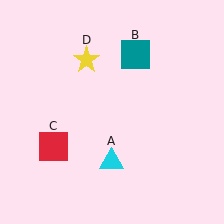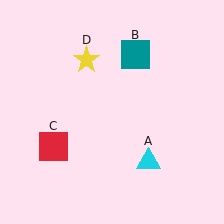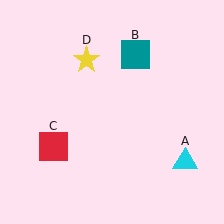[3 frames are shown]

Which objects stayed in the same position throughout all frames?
Teal square (object B) and red square (object C) and yellow star (object D) remained stationary.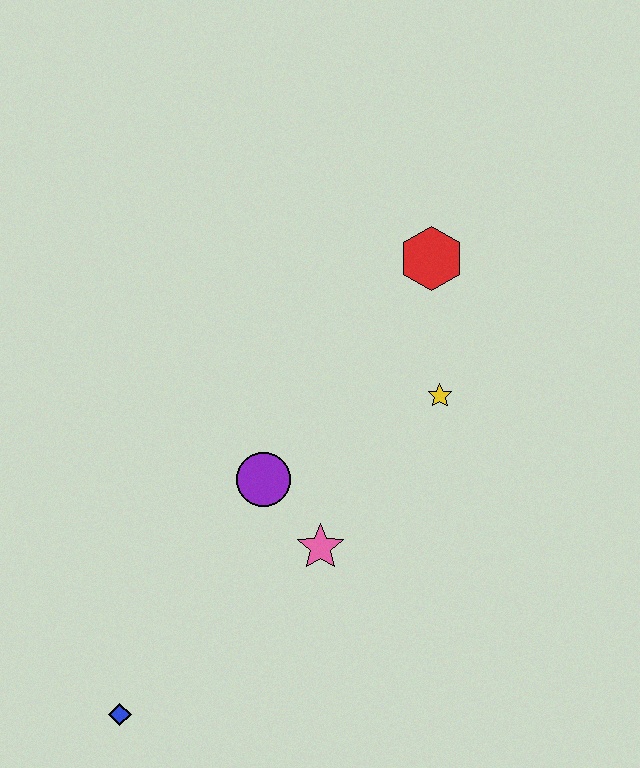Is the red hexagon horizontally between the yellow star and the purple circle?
Yes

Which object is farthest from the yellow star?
The blue diamond is farthest from the yellow star.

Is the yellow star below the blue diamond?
No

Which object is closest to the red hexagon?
The yellow star is closest to the red hexagon.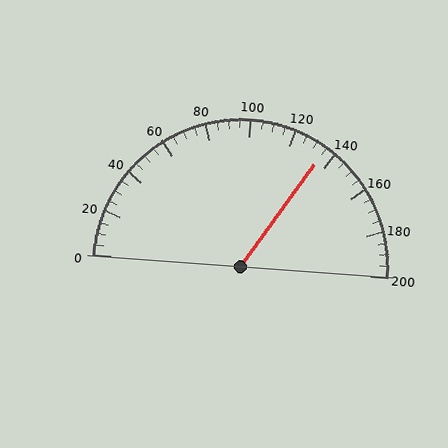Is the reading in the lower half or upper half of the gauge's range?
The reading is in the upper half of the range (0 to 200).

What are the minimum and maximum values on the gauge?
The gauge ranges from 0 to 200.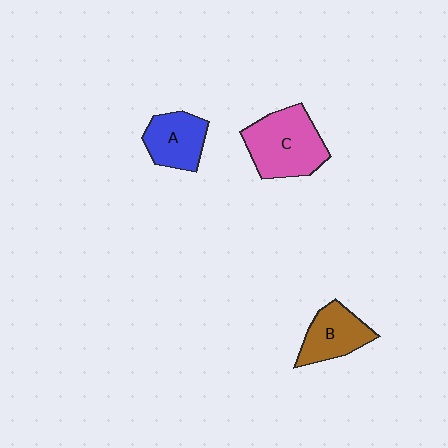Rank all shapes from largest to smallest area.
From largest to smallest: C (pink), A (blue), B (brown).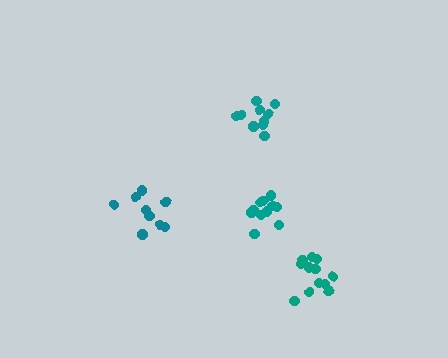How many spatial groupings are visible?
There are 4 spatial groupings.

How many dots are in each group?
Group 1: 12 dots, Group 2: 10 dots, Group 3: 11 dots, Group 4: 9 dots (42 total).